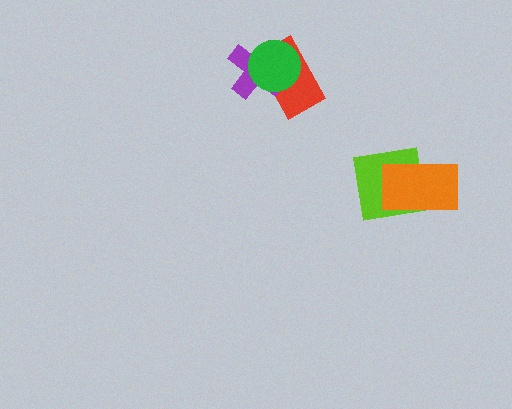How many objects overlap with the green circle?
2 objects overlap with the green circle.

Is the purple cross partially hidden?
Yes, it is partially covered by another shape.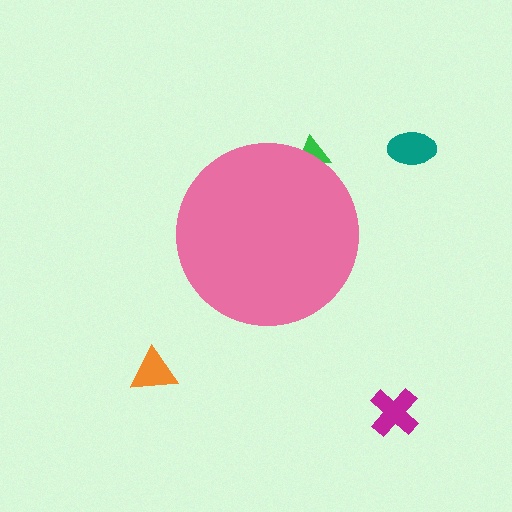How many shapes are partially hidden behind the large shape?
1 shape is partially hidden.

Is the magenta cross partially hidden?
No, the magenta cross is fully visible.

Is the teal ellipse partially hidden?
No, the teal ellipse is fully visible.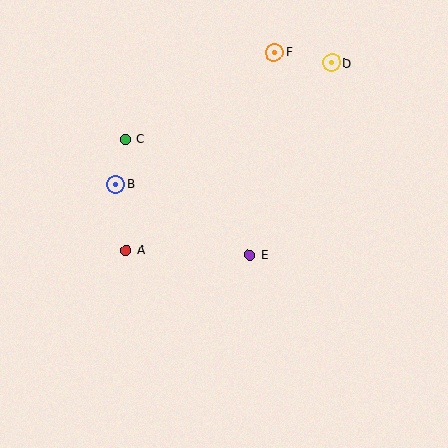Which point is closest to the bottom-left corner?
Point A is closest to the bottom-left corner.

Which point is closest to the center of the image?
Point E at (250, 255) is closest to the center.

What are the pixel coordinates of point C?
Point C is at (125, 139).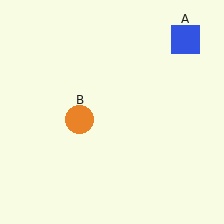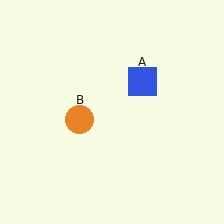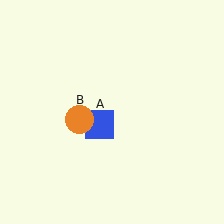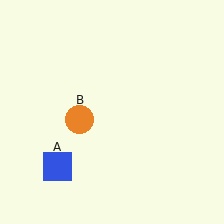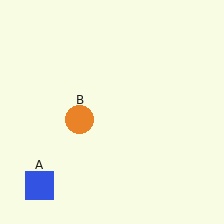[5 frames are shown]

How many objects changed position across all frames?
1 object changed position: blue square (object A).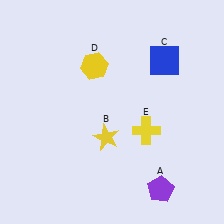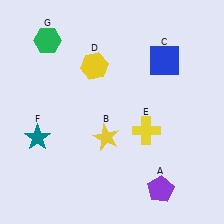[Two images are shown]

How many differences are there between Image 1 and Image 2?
There are 2 differences between the two images.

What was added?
A teal star (F), a green hexagon (G) were added in Image 2.